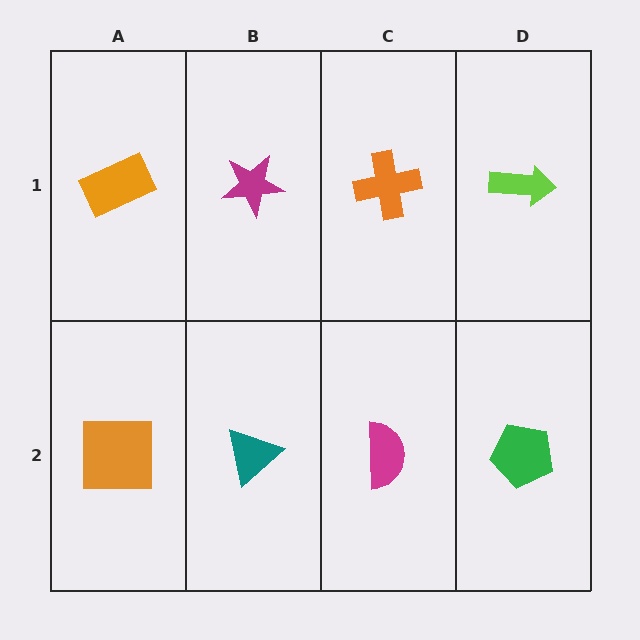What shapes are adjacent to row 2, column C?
An orange cross (row 1, column C), a teal triangle (row 2, column B), a green pentagon (row 2, column D).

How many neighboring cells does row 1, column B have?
3.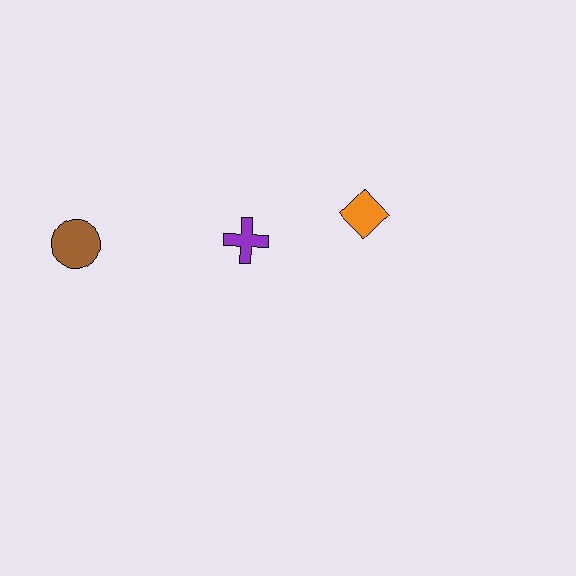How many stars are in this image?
There are no stars.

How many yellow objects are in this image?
There are no yellow objects.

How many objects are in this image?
There are 3 objects.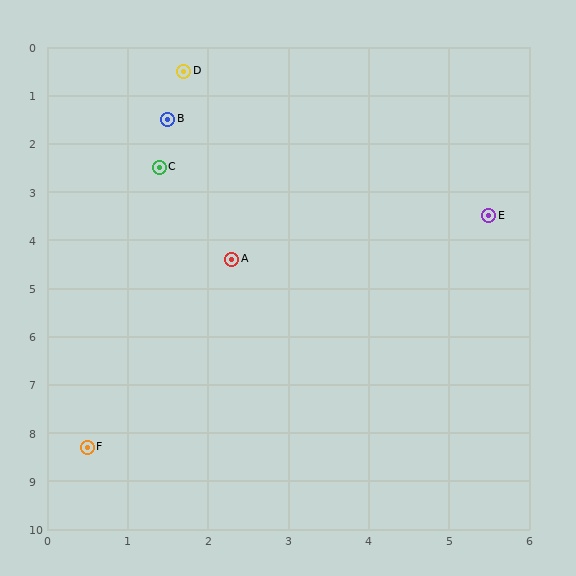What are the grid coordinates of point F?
Point F is at approximately (0.5, 8.3).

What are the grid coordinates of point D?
Point D is at approximately (1.7, 0.5).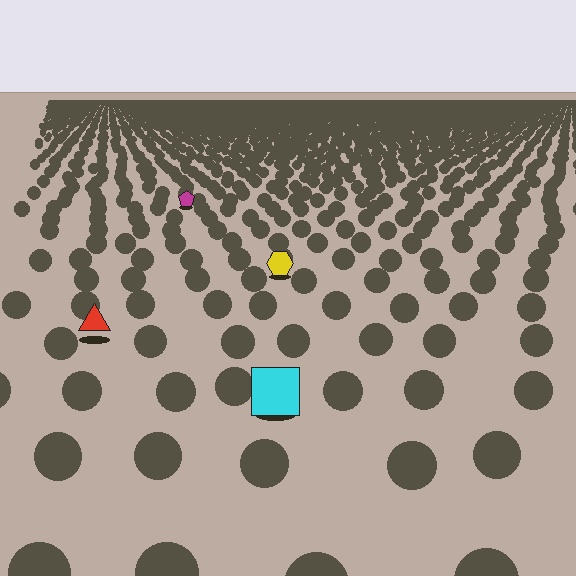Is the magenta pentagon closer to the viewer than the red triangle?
No. The red triangle is closer — you can tell from the texture gradient: the ground texture is coarser near it.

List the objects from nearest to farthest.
From nearest to farthest: the cyan square, the red triangle, the yellow hexagon, the magenta pentagon.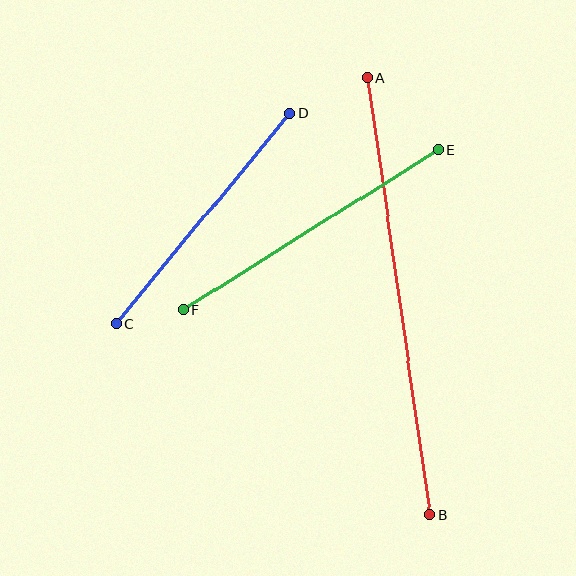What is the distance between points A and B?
The distance is approximately 442 pixels.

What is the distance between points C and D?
The distance is approximately 273 pixels.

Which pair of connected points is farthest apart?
Points A and B are farthest apart.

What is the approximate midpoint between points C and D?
The midpoint is at approximately (203, 218) pixels.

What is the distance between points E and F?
The distance is approximately 301 pixels.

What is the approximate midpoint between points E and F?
The midpoint is at approximately (311, 230) pixels.